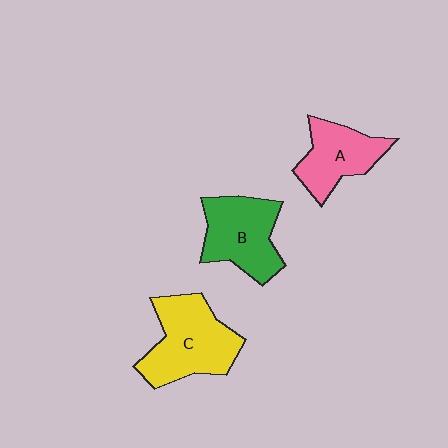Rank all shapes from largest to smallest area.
From largest to smallest: C (yellow), B (green), A (pink).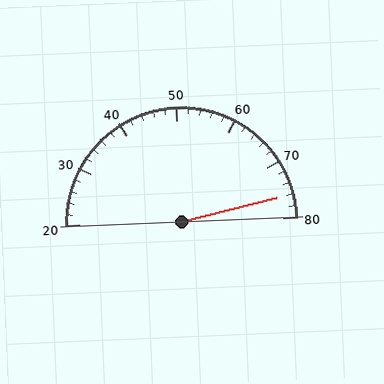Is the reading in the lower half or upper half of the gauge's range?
The reading is in the upper half of the range (20 to 80).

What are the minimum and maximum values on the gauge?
The gauge ranges from 20 to 80.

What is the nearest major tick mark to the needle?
The nearest major tick mark is 80.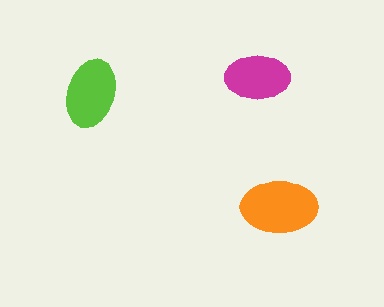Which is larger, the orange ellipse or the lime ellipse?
The orange one.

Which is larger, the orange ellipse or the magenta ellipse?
The orange one.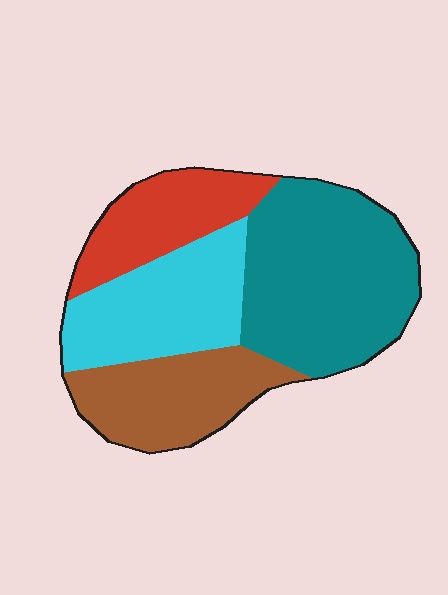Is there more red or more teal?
Teal.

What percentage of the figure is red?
Red covers about 15% of the figure.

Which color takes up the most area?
Teal, at roughly 40%.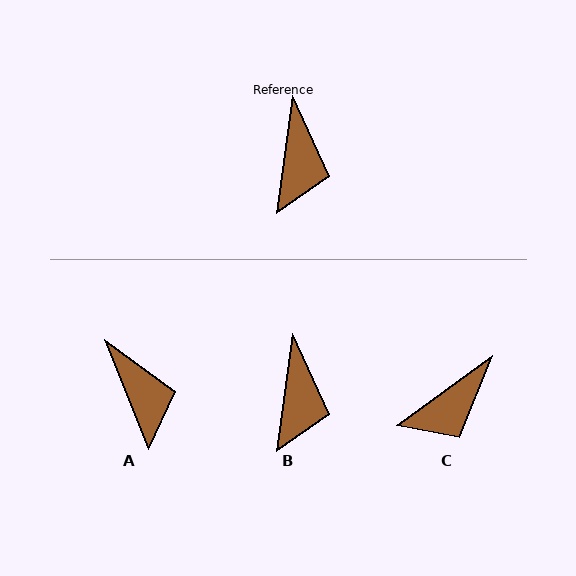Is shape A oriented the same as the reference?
No, it is off by about 30 degrees.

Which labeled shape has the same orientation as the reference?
B.